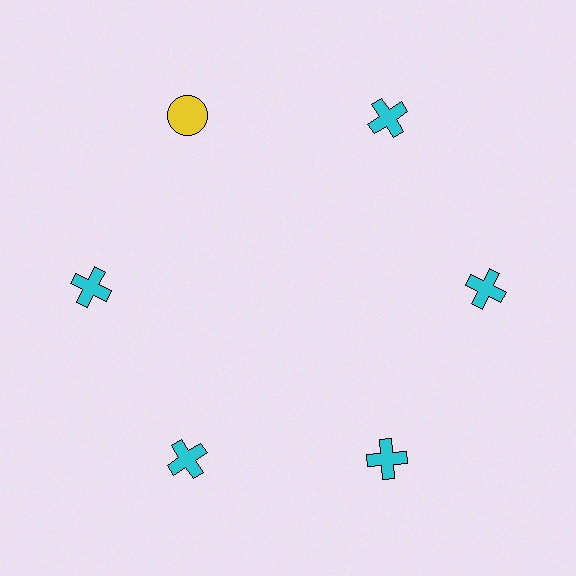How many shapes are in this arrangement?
There are 6 shapes arranged in a ring pattern.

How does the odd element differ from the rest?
It differs in both color (yellow instead of cyan) and shape (circle instead of cross).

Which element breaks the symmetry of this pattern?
The yellow circle at roughly the 11 o'clock position breaks the symmetry. All other shapes are cyan crosses.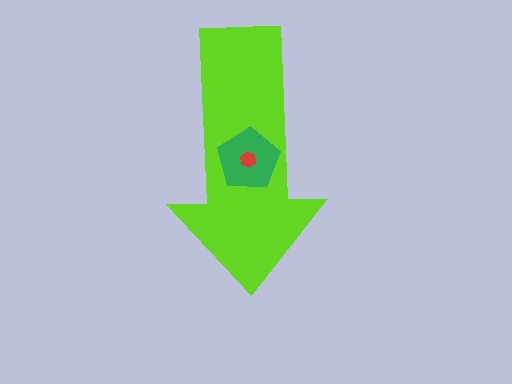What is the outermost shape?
The lime arrow.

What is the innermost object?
The red hexagon.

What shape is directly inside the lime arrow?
The green pentagon.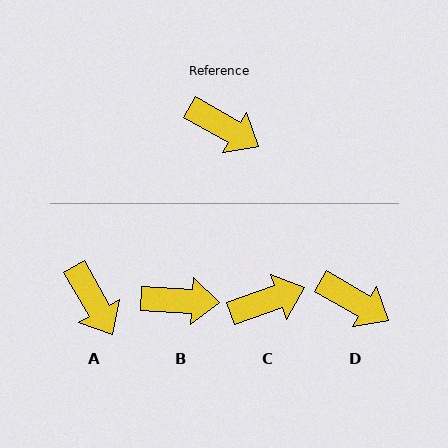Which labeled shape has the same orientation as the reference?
D.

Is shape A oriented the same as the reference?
No, it is off by about 30 degrees.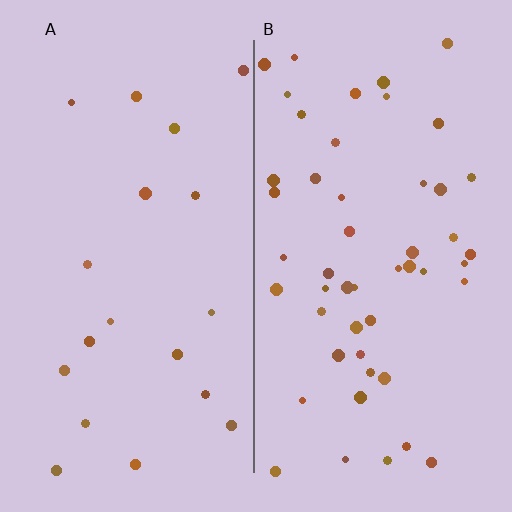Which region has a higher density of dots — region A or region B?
B (the right).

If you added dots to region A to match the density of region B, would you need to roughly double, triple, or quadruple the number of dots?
Approximately triple.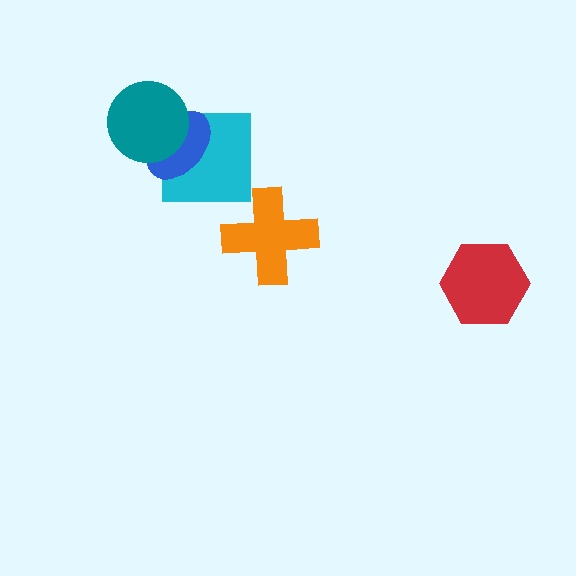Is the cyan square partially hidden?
Yes, it is partially covered by another shape.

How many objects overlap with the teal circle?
2 objects overlap with the teal circle.